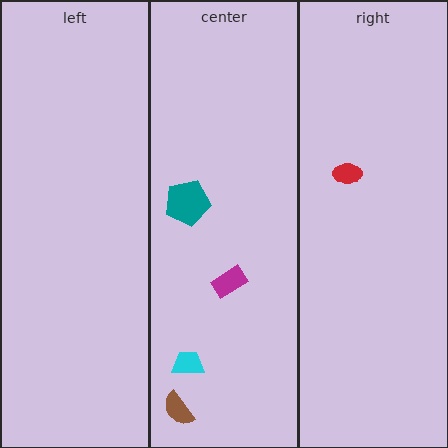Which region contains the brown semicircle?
The center region.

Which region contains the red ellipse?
The right region.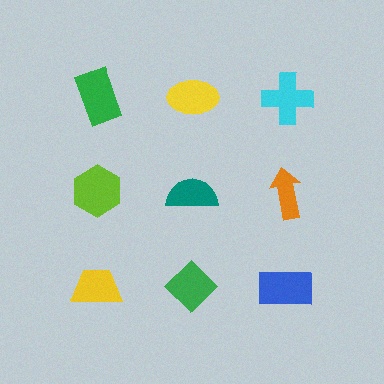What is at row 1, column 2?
A yellow ellipse.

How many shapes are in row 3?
3 shapes.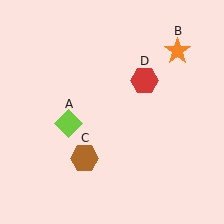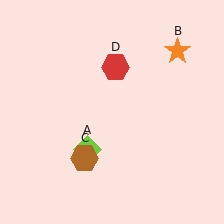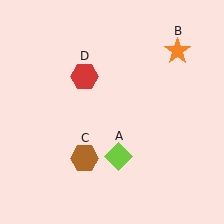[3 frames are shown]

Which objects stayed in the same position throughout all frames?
Orange star (object B) and brown hexagon (object C) remained stationary.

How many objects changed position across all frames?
2 objects changed position: lime diamond (object A), red hexagon (object D).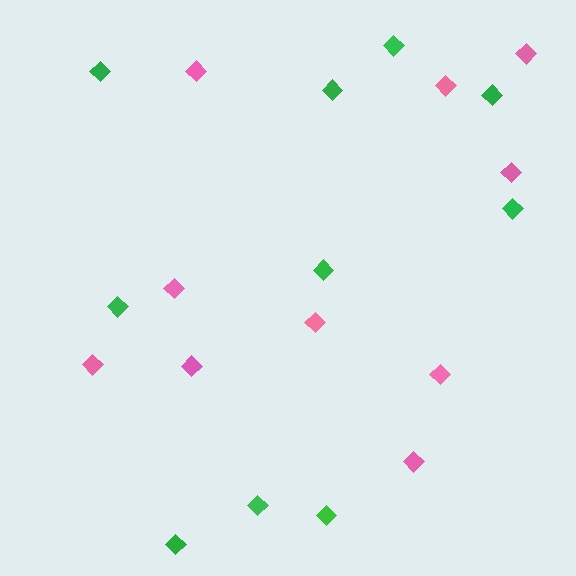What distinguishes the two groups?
There are 2 groups: one group of green diamonds (10) and one group of pink diamonds (10).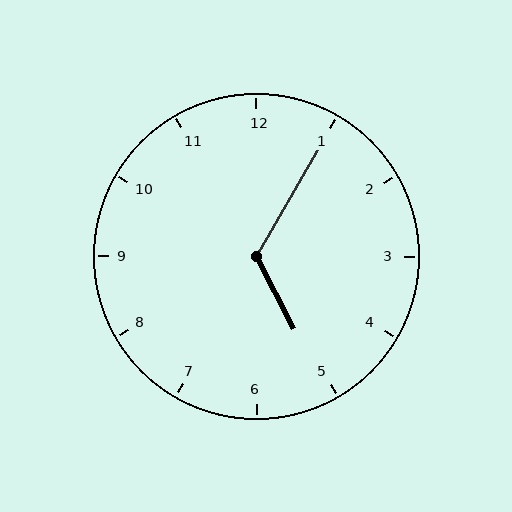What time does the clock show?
5:05.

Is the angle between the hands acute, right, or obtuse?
It is obtuse.